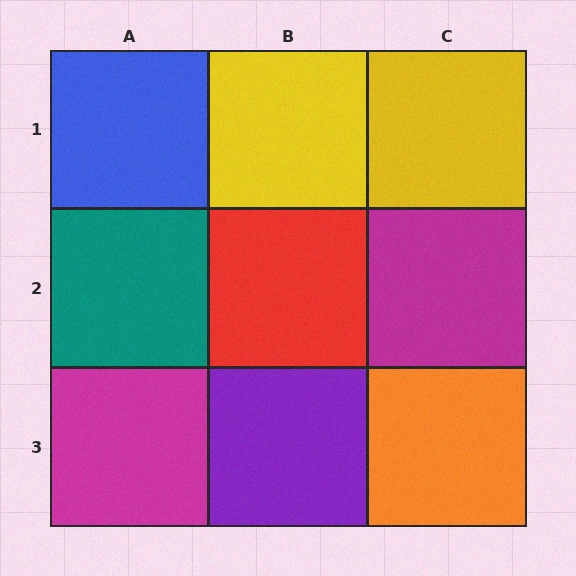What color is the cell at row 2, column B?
Red.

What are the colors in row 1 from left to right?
Blue, yellow, yellow.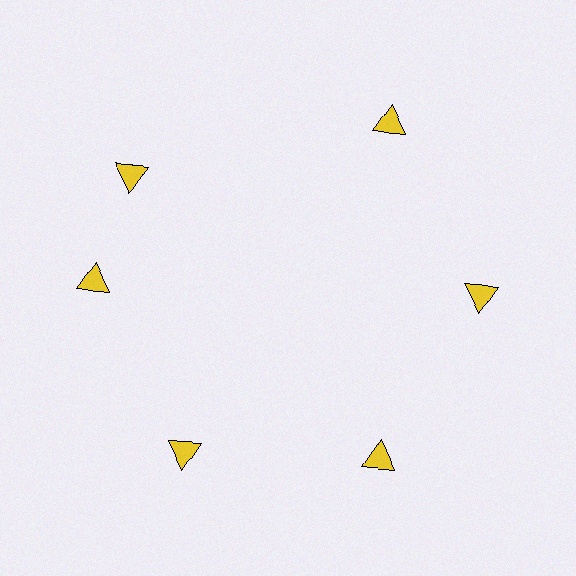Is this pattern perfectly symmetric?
No. The 6 yellow triangles are arranged in a ring, but one element near the 11 o'clock position is rotated out of alignment along the ring, breaking the 6-fold rotational symmetry.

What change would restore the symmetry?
The symmetry would be restored by rotating it back into even spacing with its neighbors so that all 6 triangles sit at equal angles and equal distance from the center.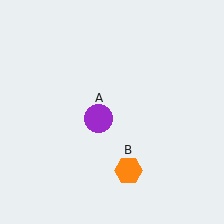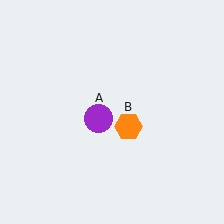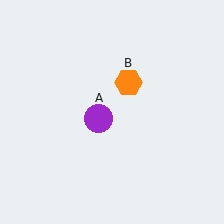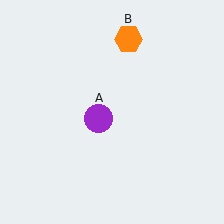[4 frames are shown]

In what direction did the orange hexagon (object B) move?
The orange hexagon (object B) moved up.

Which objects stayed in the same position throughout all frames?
Purple circle (object A) remained stationary.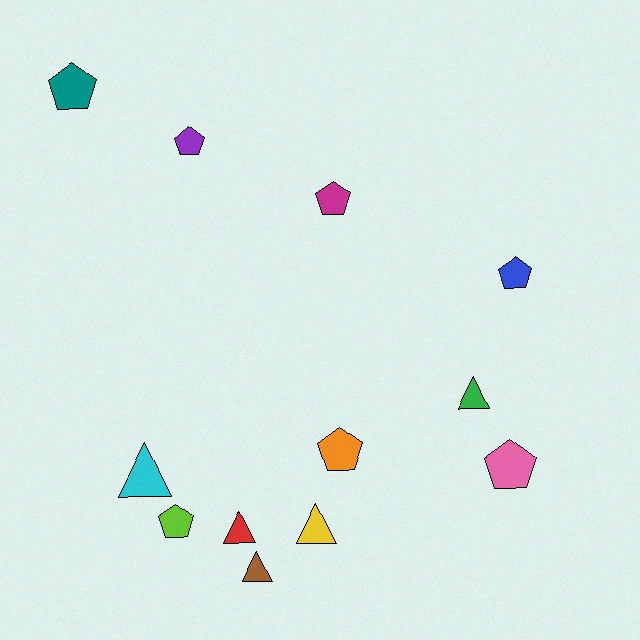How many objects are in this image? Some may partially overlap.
There are 12 objects.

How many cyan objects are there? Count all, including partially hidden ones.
There is 1 cyan object.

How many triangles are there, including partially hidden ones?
There are 5 triangles.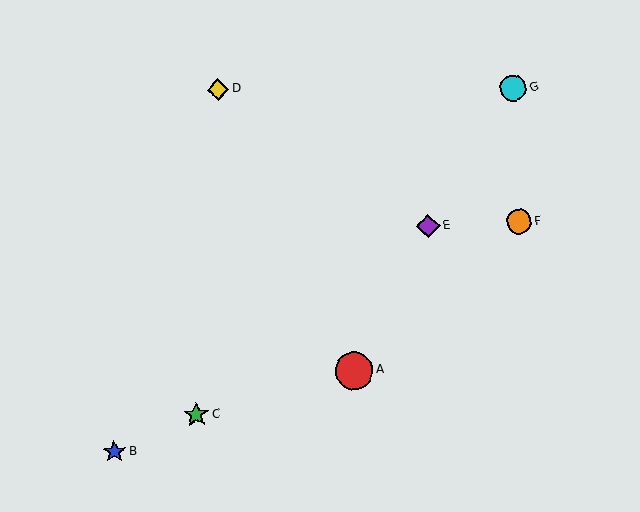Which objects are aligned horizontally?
Objects E, F are aligned horizontally.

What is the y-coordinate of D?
Object D is at y≈89.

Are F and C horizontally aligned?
No, F is at y≈221 and C is at y≈415.